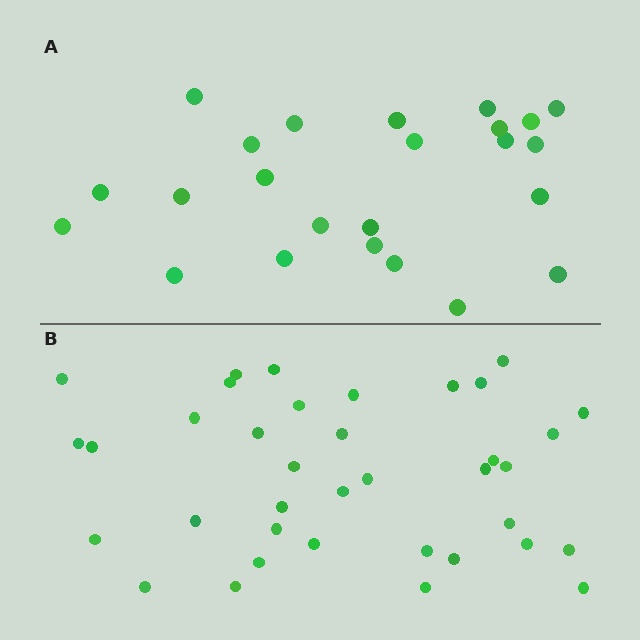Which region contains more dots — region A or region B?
Region B (the bottom region) has more dots.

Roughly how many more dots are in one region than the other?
Region B has approximately 15 more dots than region A.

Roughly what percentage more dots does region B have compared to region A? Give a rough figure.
About 55% more.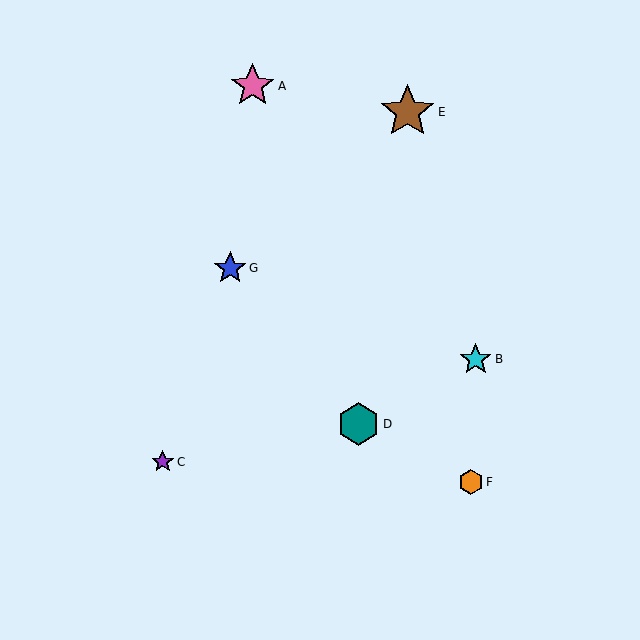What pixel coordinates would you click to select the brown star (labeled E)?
Click at (407, 112) to select the brown star E.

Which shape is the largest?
The brown star (labeled E) is the largest.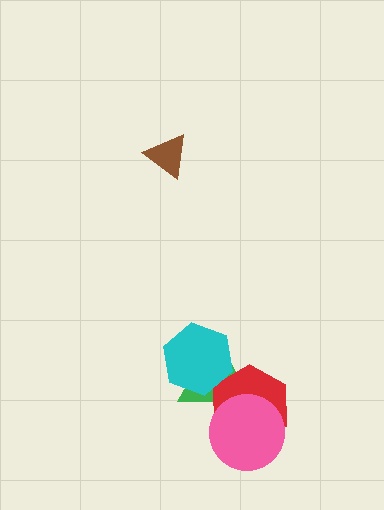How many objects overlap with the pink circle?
2 objects overlap with the pink circle.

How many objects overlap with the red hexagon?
3 objects overlap with the red hexagon.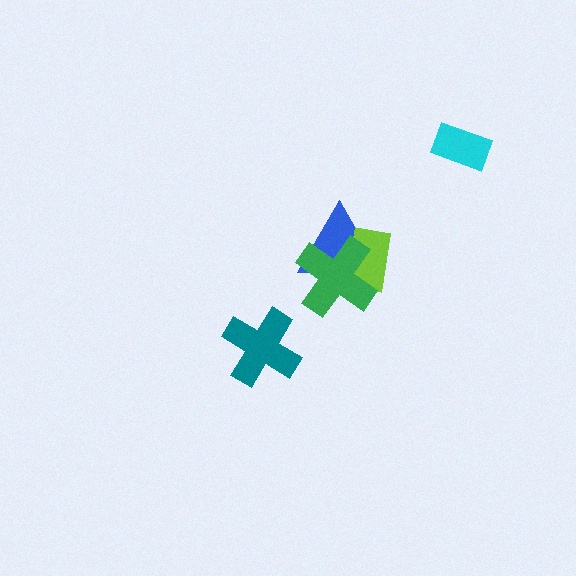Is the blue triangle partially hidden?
Yes, it is partially covered by another shape.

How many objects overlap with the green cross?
2 objects overlap with the green cross.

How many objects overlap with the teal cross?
0 objects overlap with the teal cross.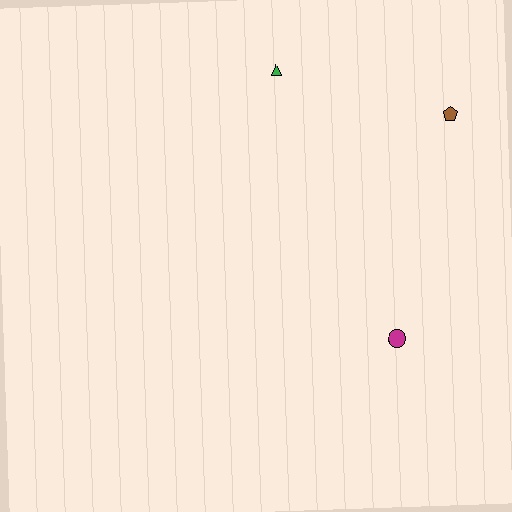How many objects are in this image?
There are 3 objects.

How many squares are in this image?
There are no squares.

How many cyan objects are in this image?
There are no cyan objects.